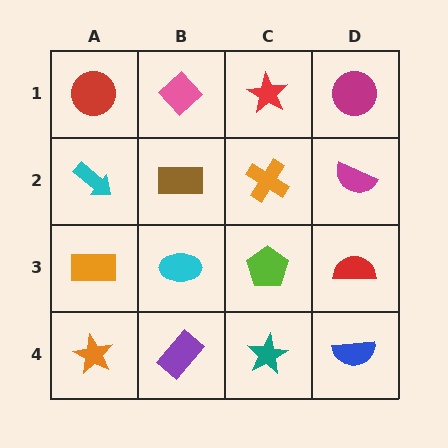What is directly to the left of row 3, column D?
A lime pentagon.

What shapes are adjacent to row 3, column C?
An orange cross (row 2, column C), a teal star (row 4, column C), a cyan ellipse (row 3, column B), a red semicircle (row 3, column D).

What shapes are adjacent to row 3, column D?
A magenta semicircle (row 2, column D), a blue semicircle (row 4, column D), a lime pentagon (row 3, column C).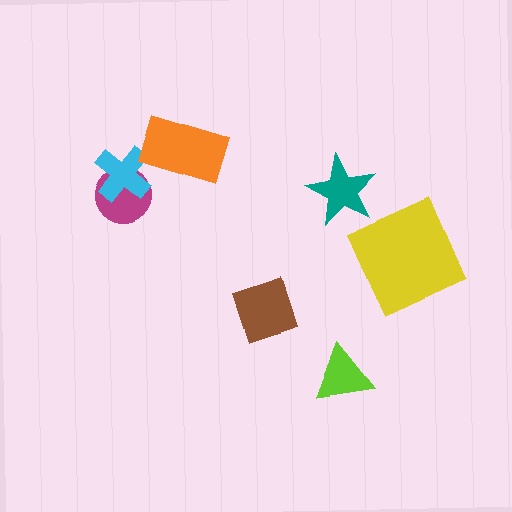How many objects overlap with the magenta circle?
1 object overlaps with the magenta circle.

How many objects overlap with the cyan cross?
1 object overlaps with the cyan cross.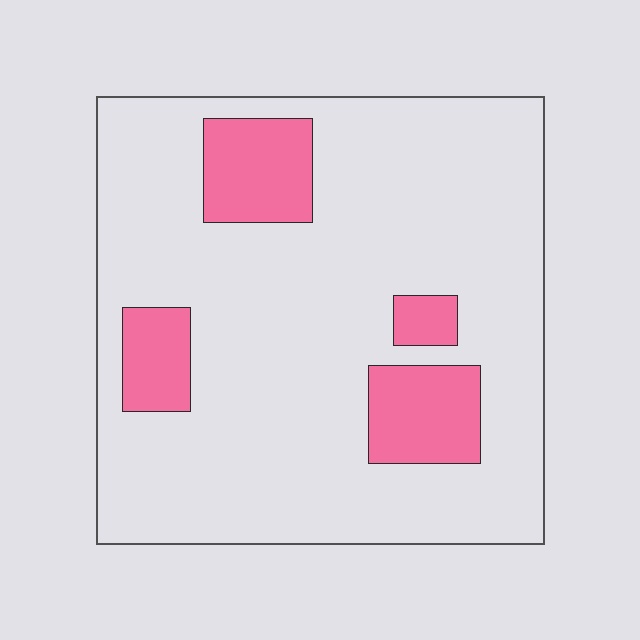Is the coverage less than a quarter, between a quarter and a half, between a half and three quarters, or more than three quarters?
Less than a quarter.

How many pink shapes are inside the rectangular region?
4.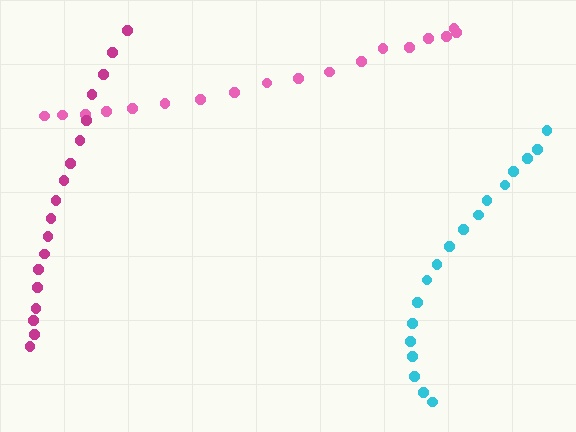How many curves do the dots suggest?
There are 3 distinct paths.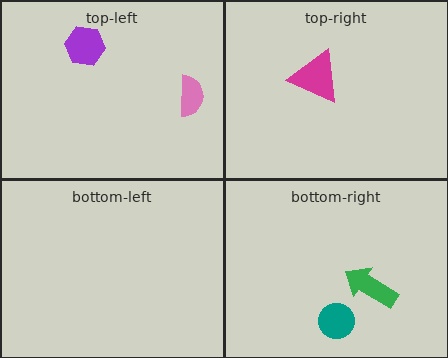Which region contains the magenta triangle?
The top-right region.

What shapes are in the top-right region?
The magenta triangle.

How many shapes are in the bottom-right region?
2.